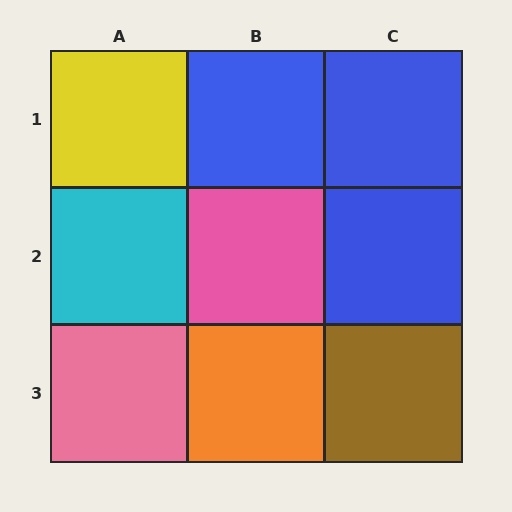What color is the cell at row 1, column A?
Yellow.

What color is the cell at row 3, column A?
Pink.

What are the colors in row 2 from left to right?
Cyan, pink, blue.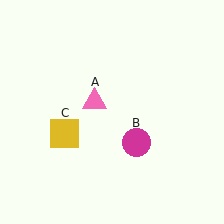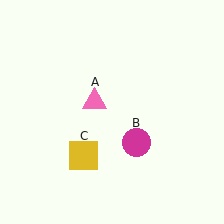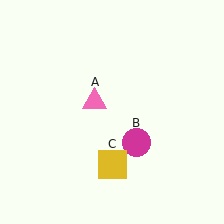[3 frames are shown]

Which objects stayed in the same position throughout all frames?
Pink triangle (object A) and magenta circle (object B) remained stationary.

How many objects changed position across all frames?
1 object changed position: yellow square (object C).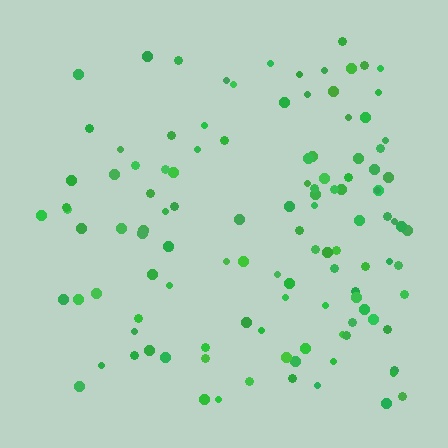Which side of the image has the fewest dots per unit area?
The left.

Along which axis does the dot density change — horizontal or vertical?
Horizontal.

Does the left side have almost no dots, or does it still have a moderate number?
Still a moderate number, just noticeably fewer than the right.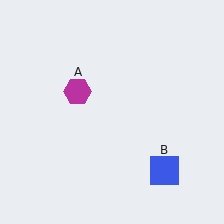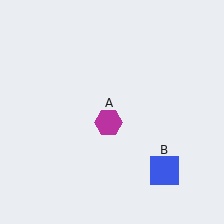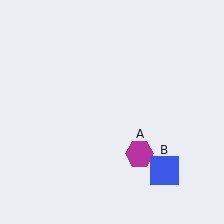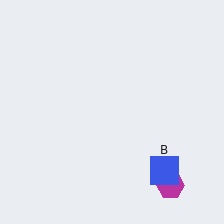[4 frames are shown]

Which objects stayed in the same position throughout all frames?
Blue square (object B) remained stationary.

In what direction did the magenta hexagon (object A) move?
The magenta hexagon (object A) moved down and to the right.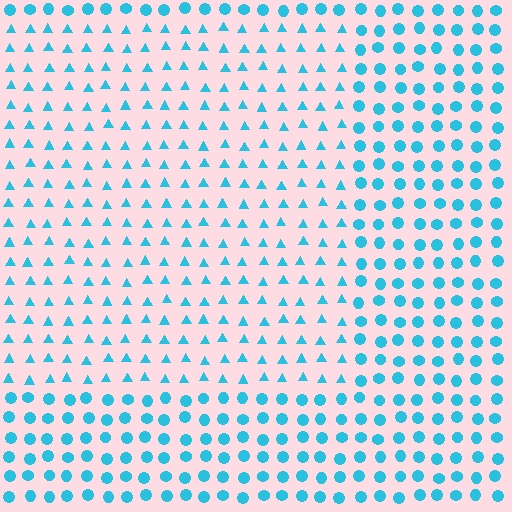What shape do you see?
I see a rectangle.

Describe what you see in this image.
The image is filled with small cyan elements arranged in a uniform grid. A rectangle-shaped region contains triangles, while the surrounding area contains circles. The boundary is defined purely by the change in element shape.